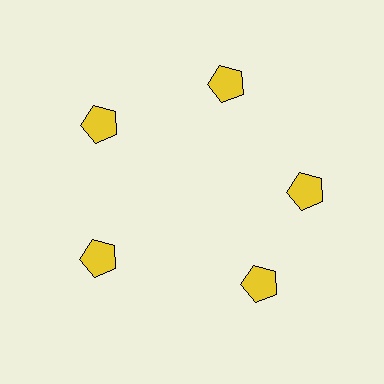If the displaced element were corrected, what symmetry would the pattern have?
It would have 5-fold rotational symmetry — the pattern would map onto itself every 72 degrees.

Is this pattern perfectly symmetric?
No. The 5 yellow pentagons are arranged in a ring, but one element near the 5 o'clock position is rotated out of alignment along the ring, breaking the 5-fold rotational symmetry.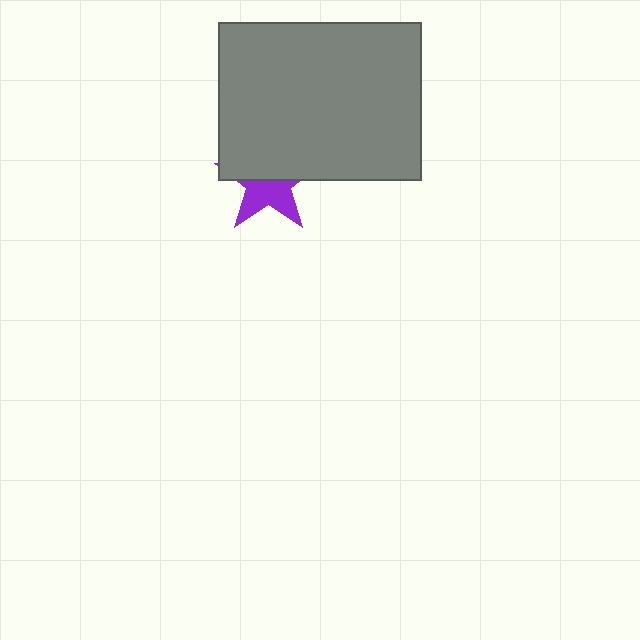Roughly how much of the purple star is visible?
About half of it is visible (roughly 46%).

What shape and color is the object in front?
The object in front is a gray rectangle.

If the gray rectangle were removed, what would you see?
You would see the complete purple star.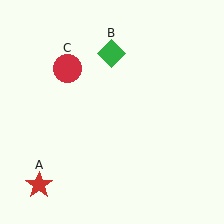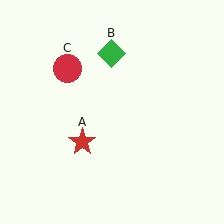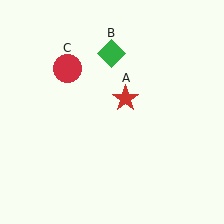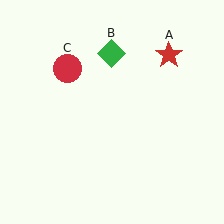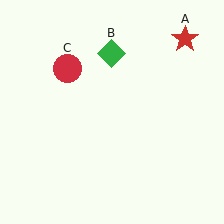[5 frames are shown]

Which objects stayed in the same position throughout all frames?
Green diamond (object B) and red circle (object C) remained stationary.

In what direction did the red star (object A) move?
The red star (object A) moved up and to the right.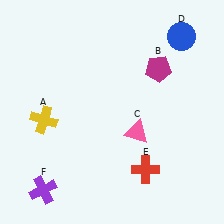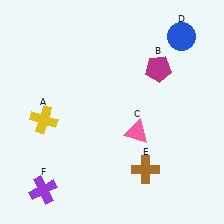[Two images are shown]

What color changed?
The cross (E) changed from red in Image 1 to brown in Image 2.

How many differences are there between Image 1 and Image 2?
There is 1 difference between the two images.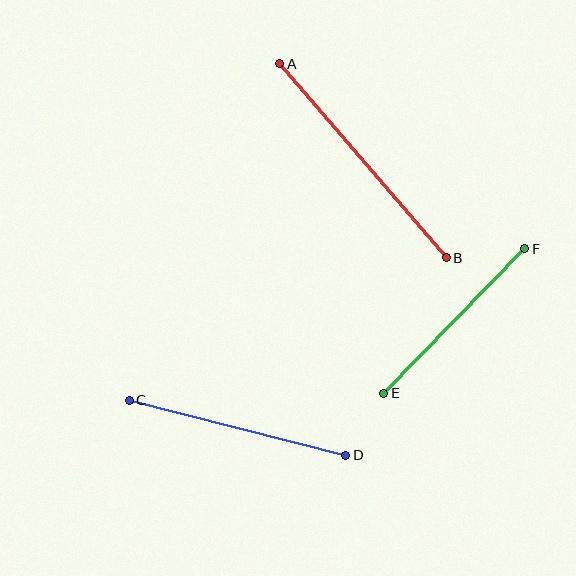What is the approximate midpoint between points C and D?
The midpoint is at approximately (238, 428) pixels.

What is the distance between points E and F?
The distance is approximately 202 pixels.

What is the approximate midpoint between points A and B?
The midpoint is at approximately (363, 161) pixels.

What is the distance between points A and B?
The distance is approximately 256 pixels.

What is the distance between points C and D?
The distance is approximately 224 pixels.